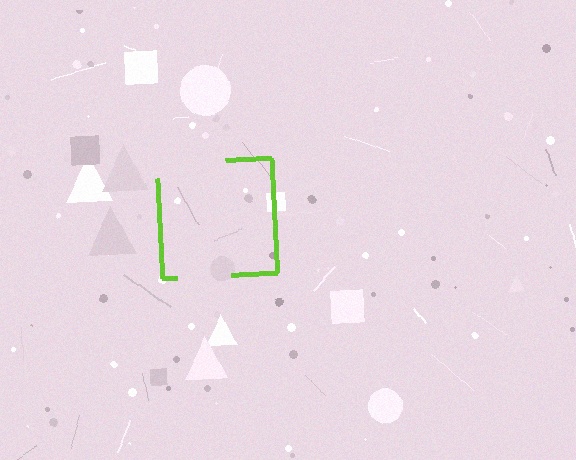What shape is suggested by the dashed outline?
The dashed outline suggests a square.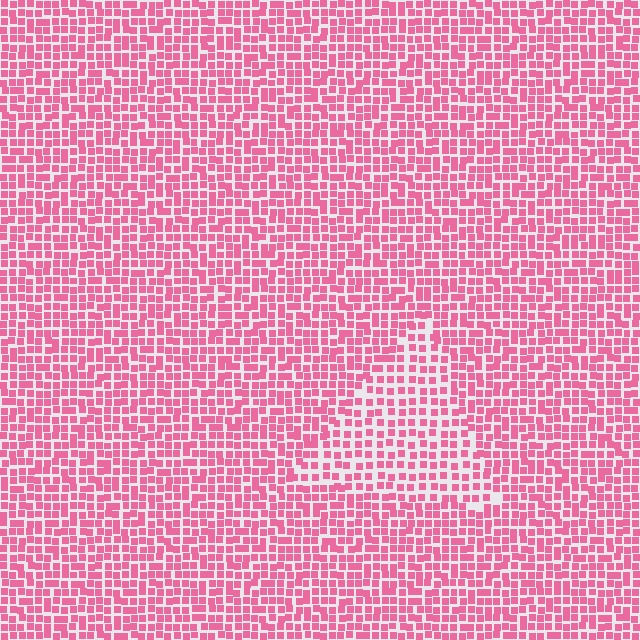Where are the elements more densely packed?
The elements are more densely packed outside the triangle boundary.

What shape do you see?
I see a triangle.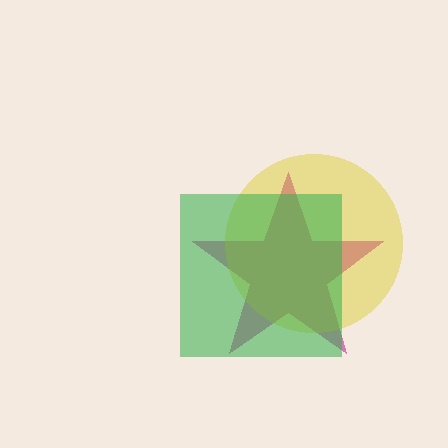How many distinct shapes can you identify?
There are 3 distinct shapes: a magenta star, a yellow circle, a green square.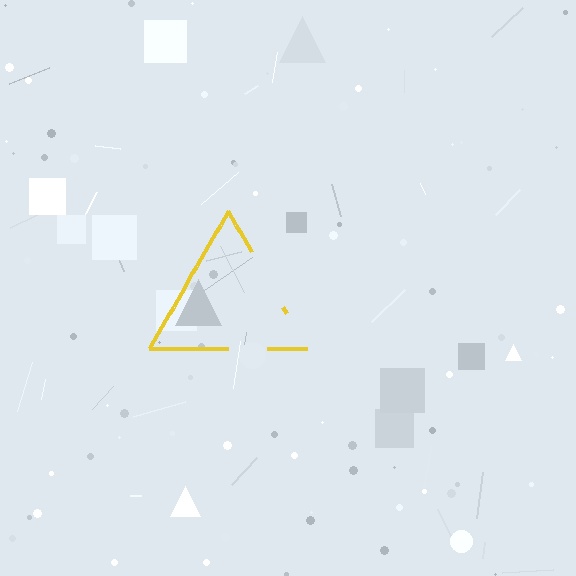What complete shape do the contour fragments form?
The contour fragments form a triangle.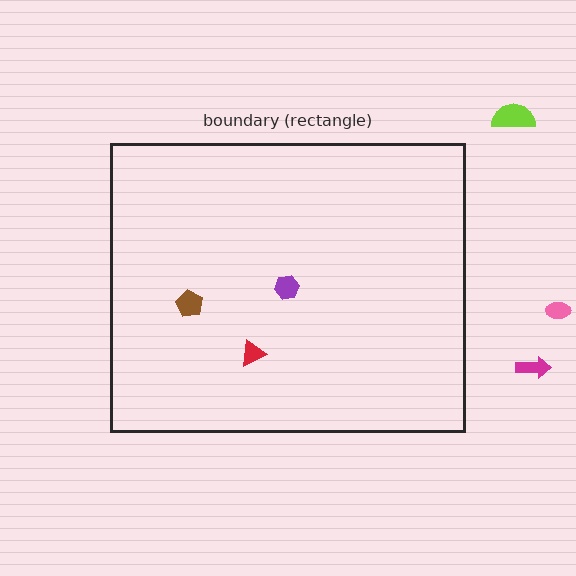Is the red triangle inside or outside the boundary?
Inside.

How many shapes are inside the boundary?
3 inside, 3 outside.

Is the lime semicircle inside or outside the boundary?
Outside.